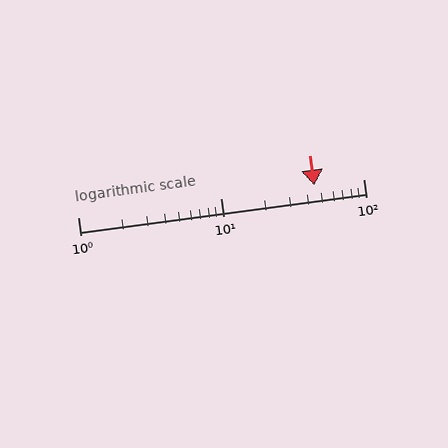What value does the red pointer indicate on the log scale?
The pointer indicates approximately 45.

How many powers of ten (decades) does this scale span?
The scale spans 2 decades, from 1 to 100.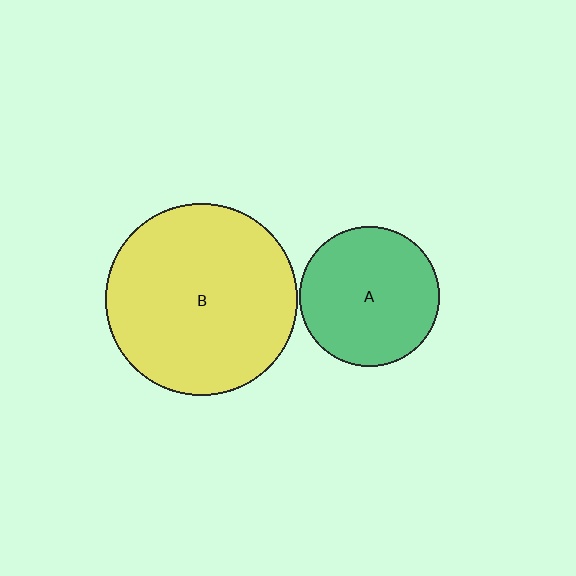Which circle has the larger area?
Circle B (yellow).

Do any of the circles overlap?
No, none of the circles overlap.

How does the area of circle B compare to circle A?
Approximately 1.9 times.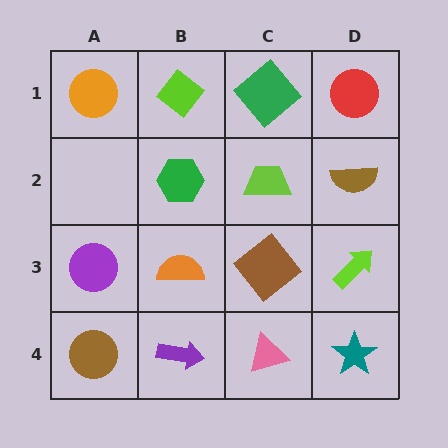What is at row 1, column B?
A lime diamond.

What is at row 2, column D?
A brown semicircle.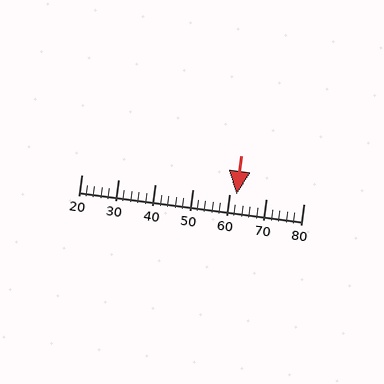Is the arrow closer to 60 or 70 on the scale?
The arrow is closer to 60.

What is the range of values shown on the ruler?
The ruler shows values from 20 to 80.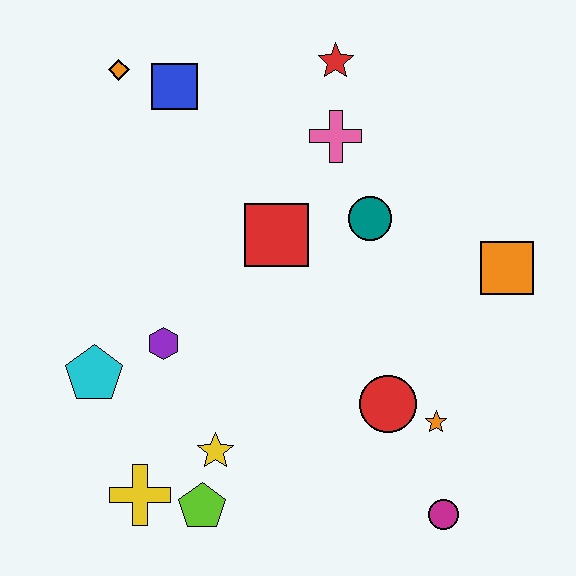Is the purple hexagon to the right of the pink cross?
No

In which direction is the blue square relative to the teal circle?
The blue square is to the left of the teal circle.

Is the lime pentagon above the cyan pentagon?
No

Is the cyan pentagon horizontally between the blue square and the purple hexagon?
No